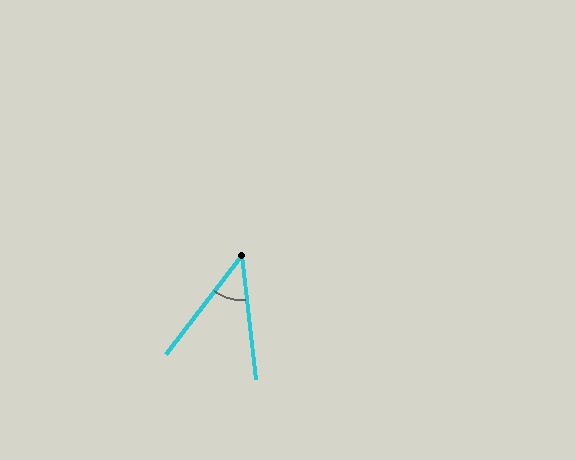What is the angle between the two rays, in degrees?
Approximately 44 degrees.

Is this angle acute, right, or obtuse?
It is acute.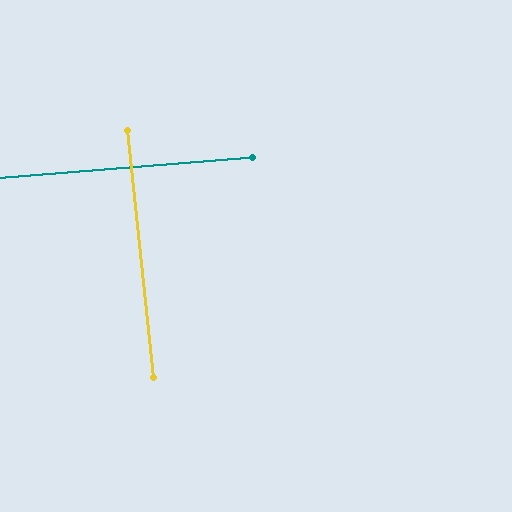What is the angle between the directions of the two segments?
Approximately 89 degrees.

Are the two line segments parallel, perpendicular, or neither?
Perpendicular — they meet at approximately 89°.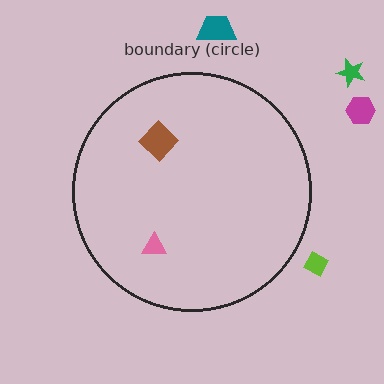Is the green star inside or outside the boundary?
Outside.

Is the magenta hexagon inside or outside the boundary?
Outside.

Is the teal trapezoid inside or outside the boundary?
Outside.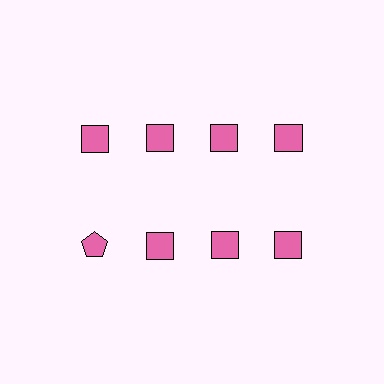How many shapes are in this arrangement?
There are 8 shapes arranged in a grid pattern.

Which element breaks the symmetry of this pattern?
The pink pentagon in the second row, leftmost column breaks the symmetry. All other shapes are pink squares.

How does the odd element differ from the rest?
It has a different shape: pentagon instead of square.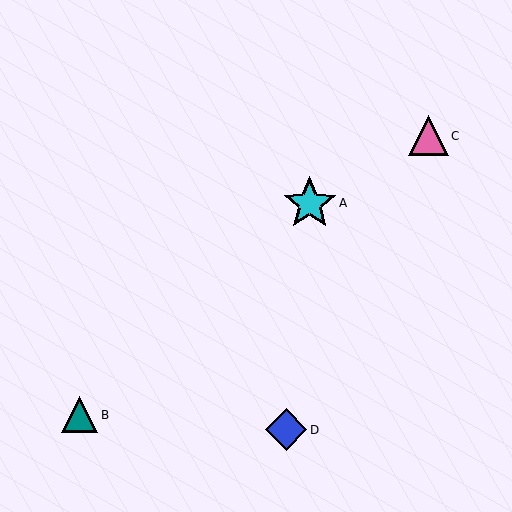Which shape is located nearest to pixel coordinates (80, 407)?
The teal triangle (labeled B) at (80, 415) is nearest to that location.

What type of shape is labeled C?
Shape C is a pink triangle.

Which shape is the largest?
The cyan star (labeled A) is the largest.